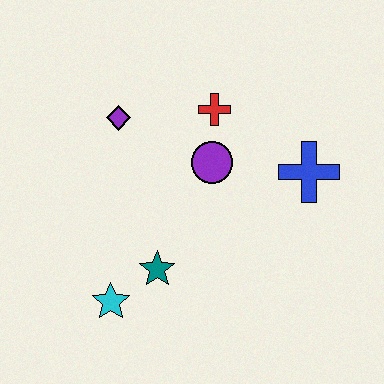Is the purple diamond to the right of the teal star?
No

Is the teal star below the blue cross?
Yes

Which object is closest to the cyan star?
The teal star is closest to the cyan star.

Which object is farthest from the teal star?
The blue cross is farthest from the teal star.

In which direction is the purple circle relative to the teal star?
The purple circle is above the teal star.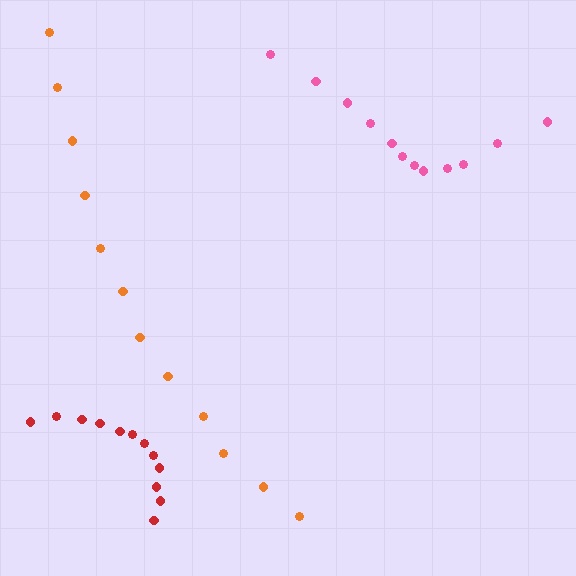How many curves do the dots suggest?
There are 3 distinct paths.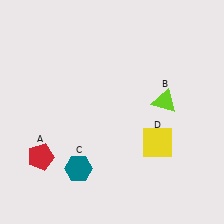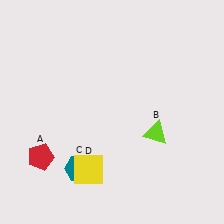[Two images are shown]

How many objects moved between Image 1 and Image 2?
2 objects moved between the two images.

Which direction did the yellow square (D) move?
The yellow square (D) moved left.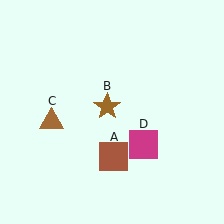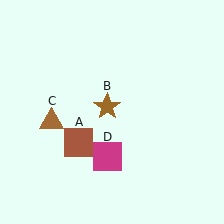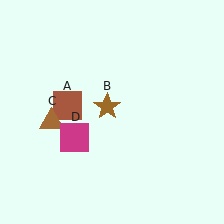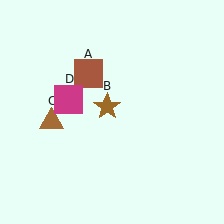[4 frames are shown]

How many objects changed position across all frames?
2 objects changed position: brown square (object A), magenta square (object D).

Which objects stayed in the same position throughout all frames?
Brown star (object B) and brown triangle (object C) remained stationary.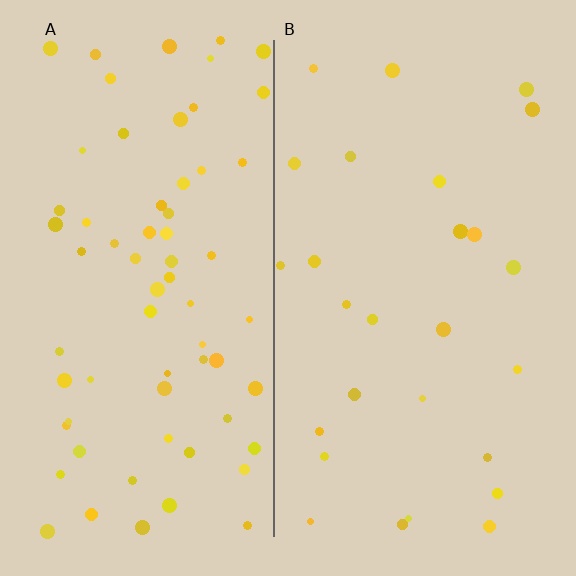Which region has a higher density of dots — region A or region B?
A (the left).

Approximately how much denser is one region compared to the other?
Approximately 2.4× — region A over region B.